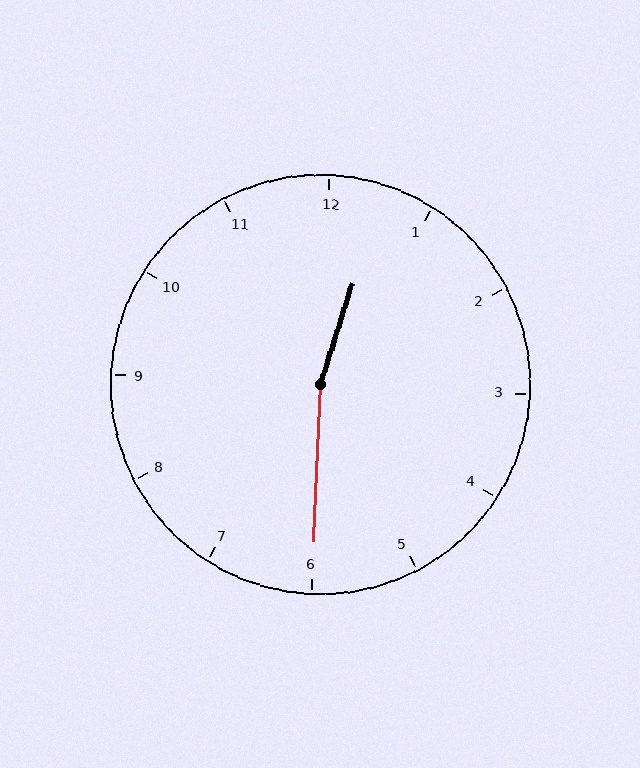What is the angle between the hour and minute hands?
Approximately 165 degrees.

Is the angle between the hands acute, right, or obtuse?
It is obtuse.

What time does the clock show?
12:30.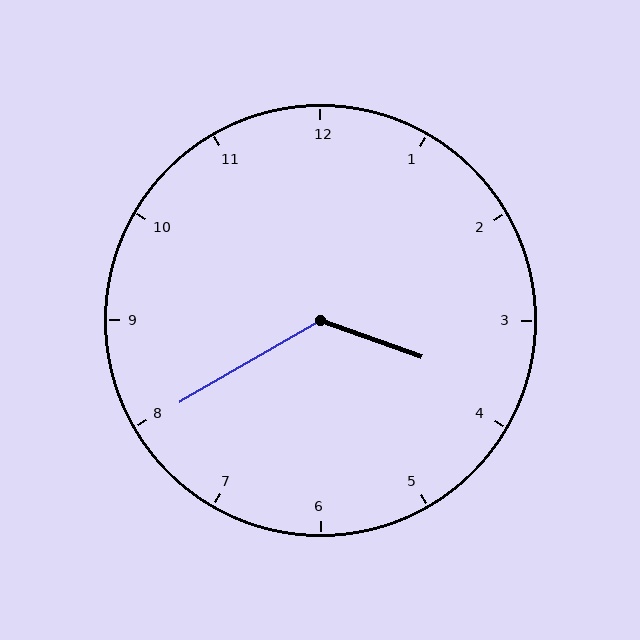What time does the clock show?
3:40.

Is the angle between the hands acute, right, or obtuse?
It is obtuse.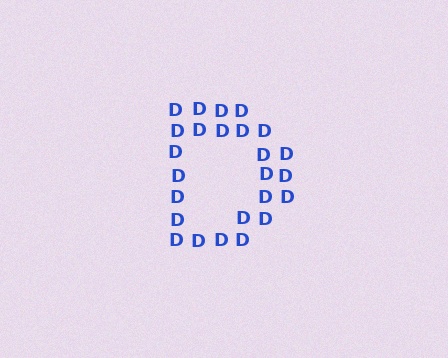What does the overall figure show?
The overall figure shows the letter D.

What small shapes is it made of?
It is made of small letter D's.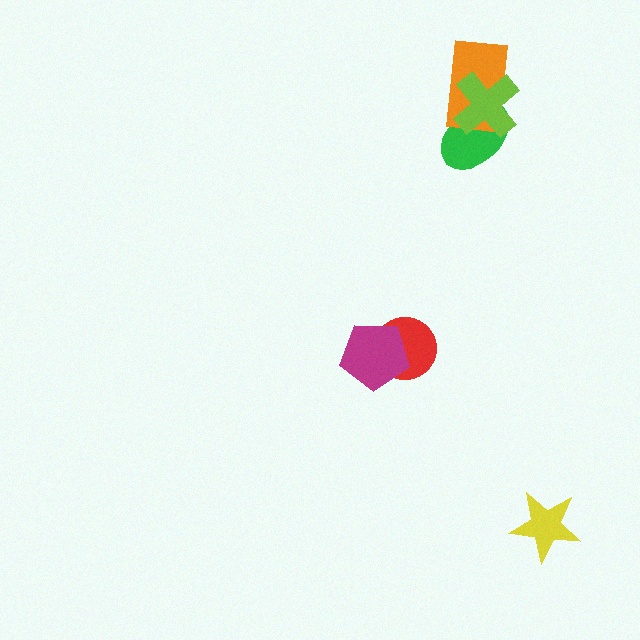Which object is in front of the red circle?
The magenta pentagon is in front of the red circle.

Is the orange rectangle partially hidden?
Yes, it is partially covered by another shape.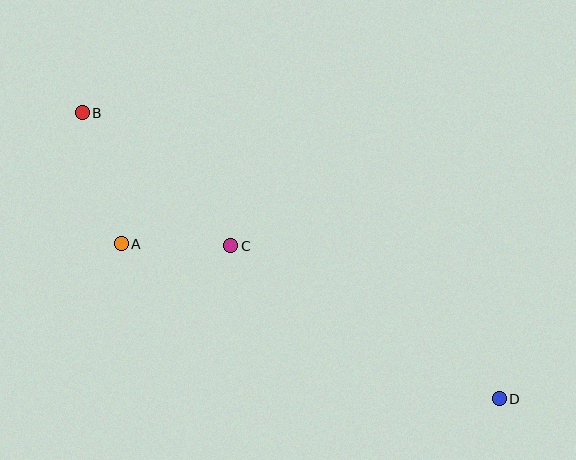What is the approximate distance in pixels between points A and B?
The distance between A and B is approximately 137 pixels.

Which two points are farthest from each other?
Points B and D are farthest from each other.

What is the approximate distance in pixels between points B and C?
The distance between B and C is approximately 199 pixels.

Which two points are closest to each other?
Points A and C are closest to each other.